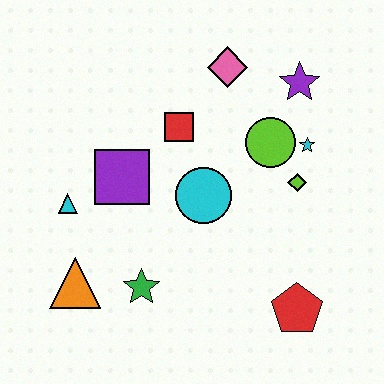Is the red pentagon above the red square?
No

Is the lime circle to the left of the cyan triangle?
No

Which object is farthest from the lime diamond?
The orange triangle is farthest from the lime diamond.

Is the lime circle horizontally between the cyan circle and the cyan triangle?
No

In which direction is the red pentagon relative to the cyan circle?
The red pentagon is below the cyan circle.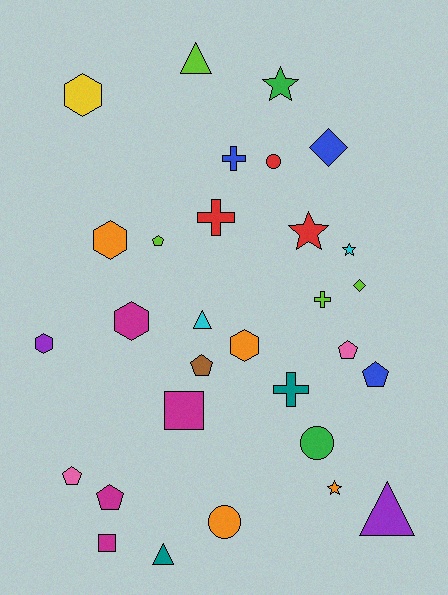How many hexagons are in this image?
There are 5 hexagons.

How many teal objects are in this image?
There are 2 teal objects.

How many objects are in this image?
There are 30 objects.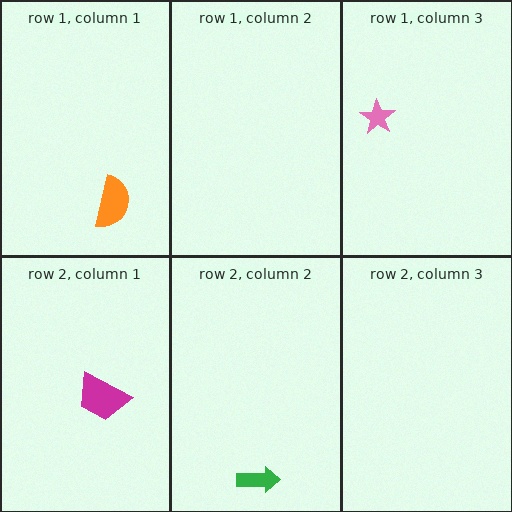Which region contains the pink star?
The row 1, column 3 region.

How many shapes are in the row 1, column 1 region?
1.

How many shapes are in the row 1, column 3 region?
1.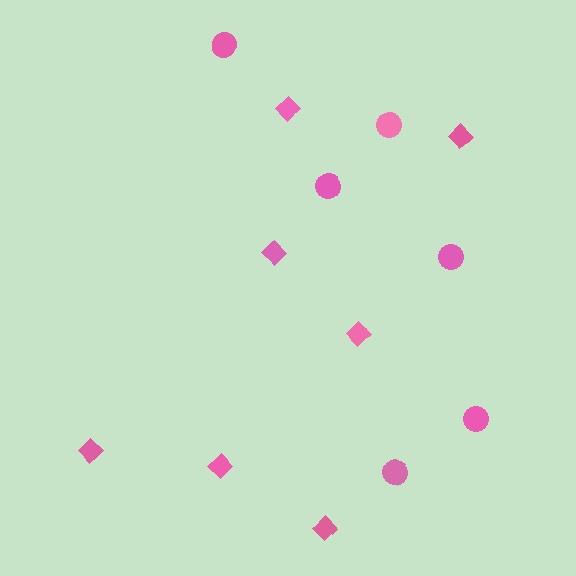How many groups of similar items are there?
There are 2 groups: one group of diamonds (7) and one group of circles (6).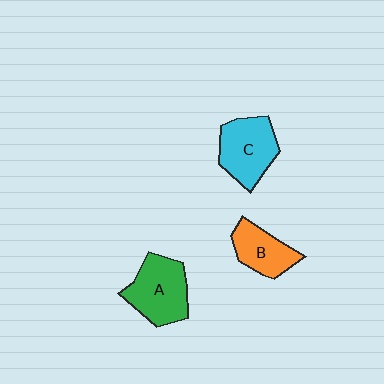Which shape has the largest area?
Shape A (green).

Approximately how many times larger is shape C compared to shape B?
Approximately 1.3 times.